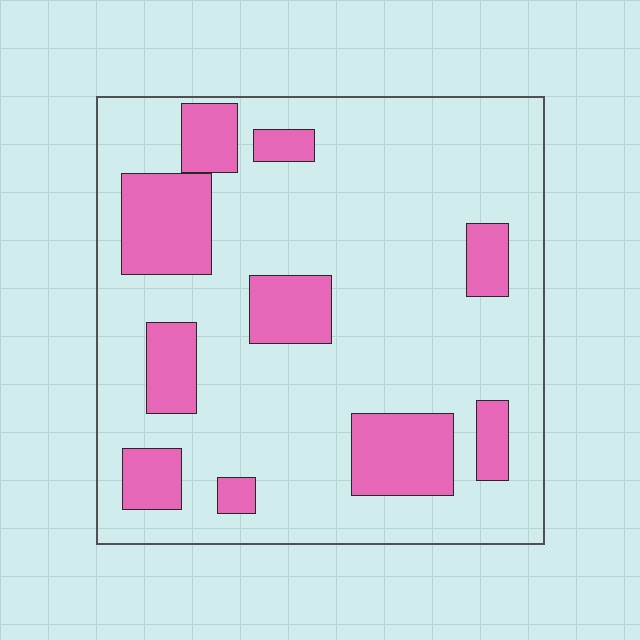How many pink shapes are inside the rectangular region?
10.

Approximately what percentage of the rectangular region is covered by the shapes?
Approximately 20%.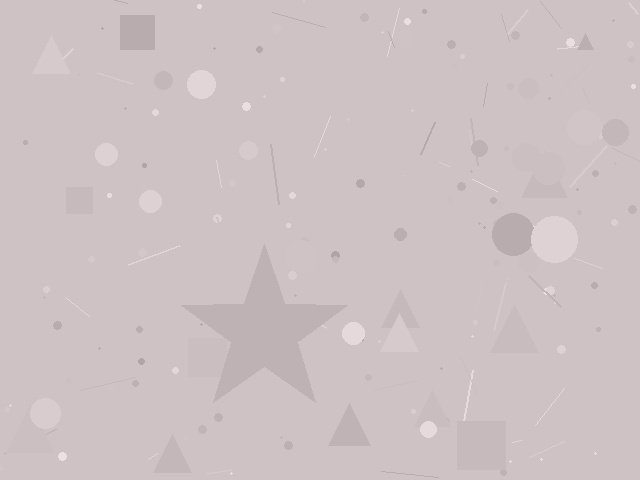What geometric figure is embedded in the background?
A star is embedded in the background.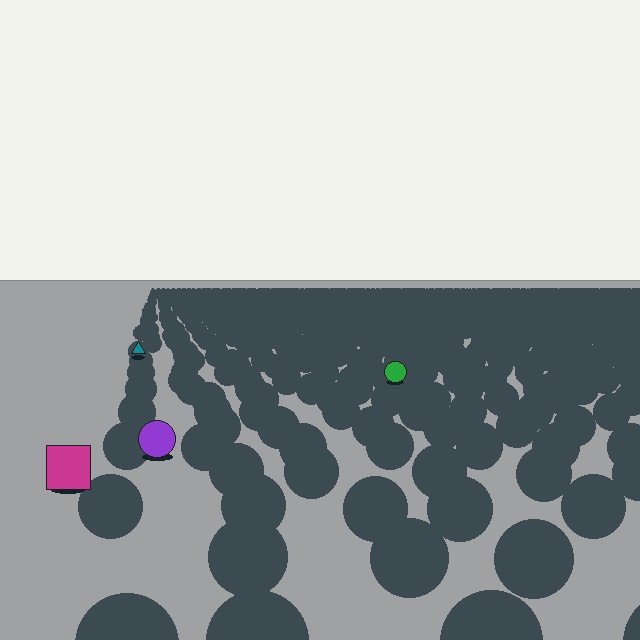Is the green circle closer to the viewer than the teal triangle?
Yes. The green circle is closer — you can tell from the texture gradient: the ground texture is coarser near it.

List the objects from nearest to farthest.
From nearest to farthest: the magenta square, the purple circle, the green circle, the teal triangle.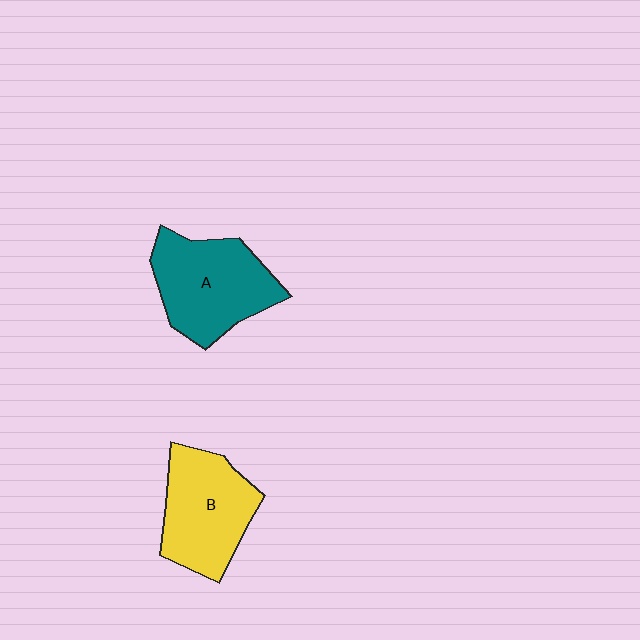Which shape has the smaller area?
Shape B (yellow).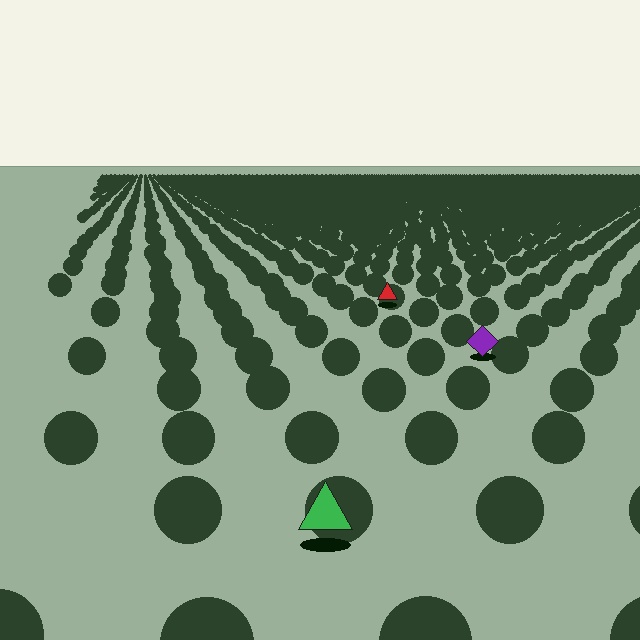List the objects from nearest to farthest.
From nearest to farthest: the green triangle, the purple diamond, the red triangle.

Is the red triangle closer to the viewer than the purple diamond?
No. The purple diamond is closer — you can tell from the texture gradient: the ground texture is coarser near it.